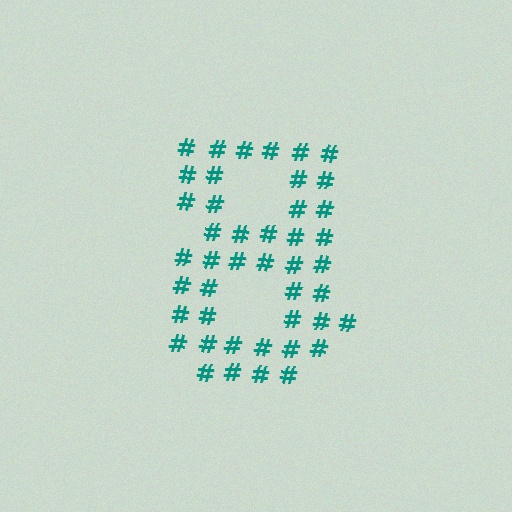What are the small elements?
The small elements are hash symbols.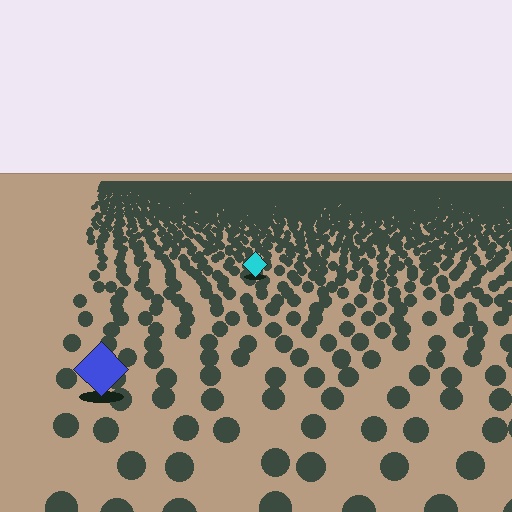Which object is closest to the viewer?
The blue diamond is closest. The texture marks near it are larger and more spread out.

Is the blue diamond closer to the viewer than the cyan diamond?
Yes. The blue diamond is closer — you can tell from the texture gradient: the ground texture is coarser near it.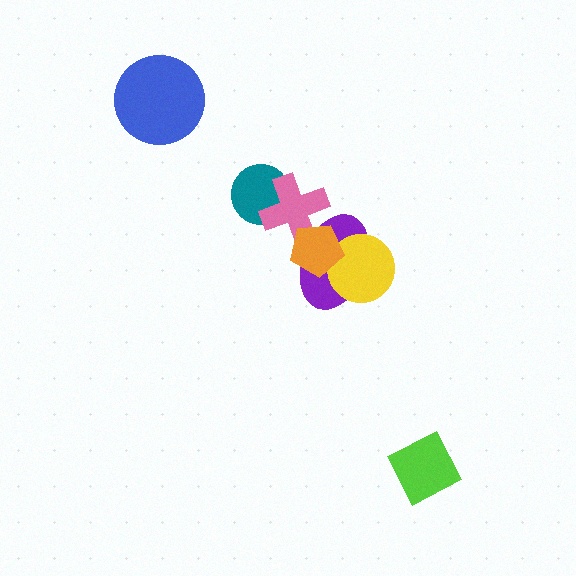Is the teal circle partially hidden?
Yes, it is partially covered by another shape.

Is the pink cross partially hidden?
Yes, it is partially covered by another shape.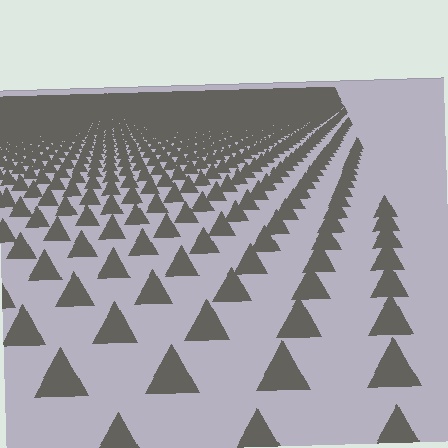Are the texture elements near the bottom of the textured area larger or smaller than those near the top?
Larger. Near the bottom, elements are closer to the viewer and appear at a bigger on-screen size.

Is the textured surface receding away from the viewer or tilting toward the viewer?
The surface is receding away from the viewer. Texture elements get smaller and denser toward the top.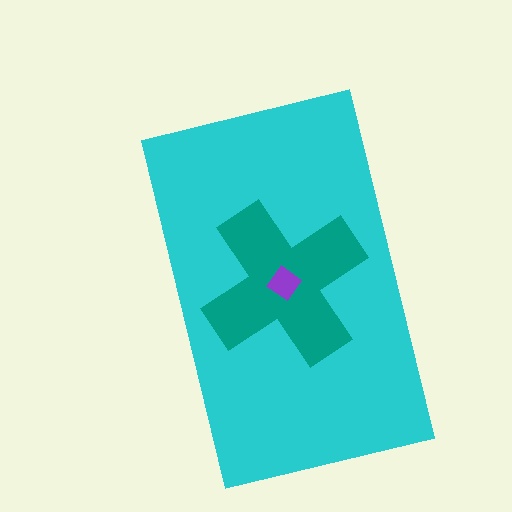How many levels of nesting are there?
3.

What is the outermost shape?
The cyan rectangle.